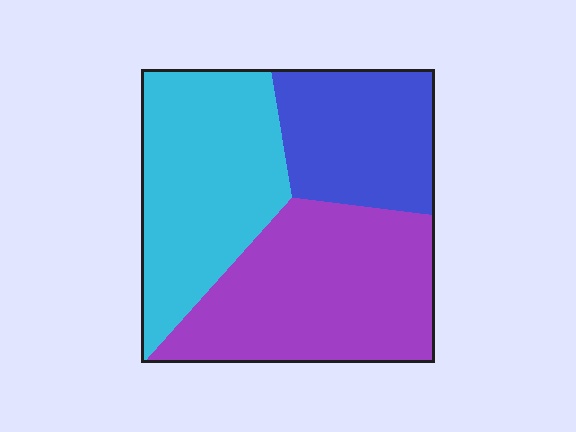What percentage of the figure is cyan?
Cyan covers 36% of the figure.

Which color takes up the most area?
Purple, at roughly 40%.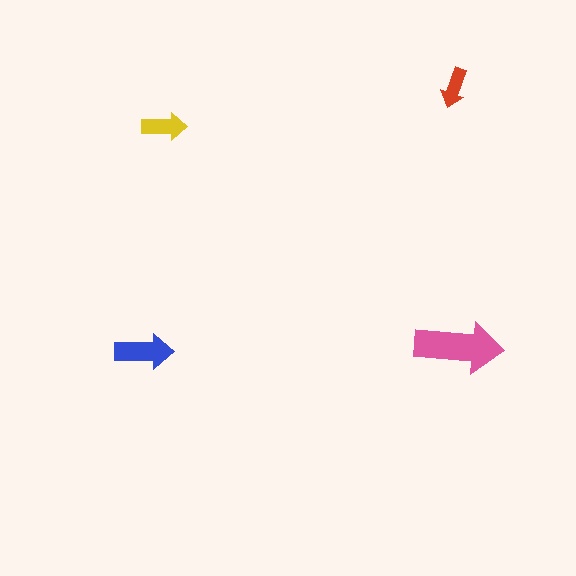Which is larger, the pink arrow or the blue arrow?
The pink one.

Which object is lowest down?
The blue arrow is bottommost.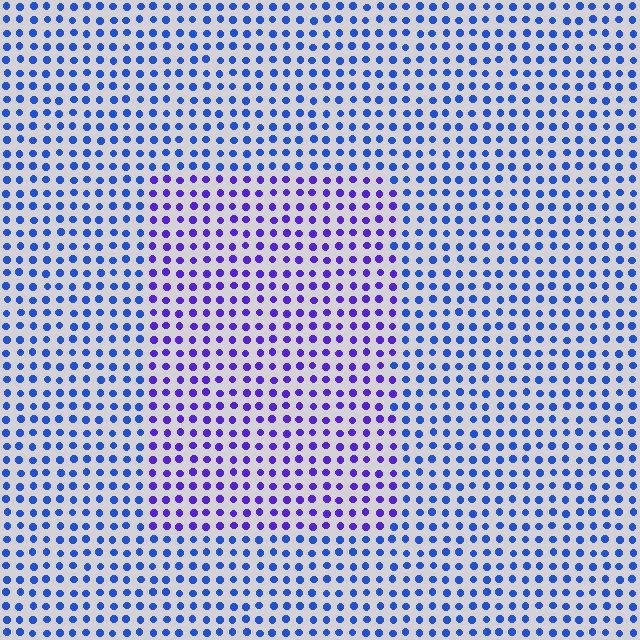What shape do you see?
I see a rectangle.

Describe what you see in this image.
The image is filled with small blue elements in a uniform arrangement. A rectangle-shaped region is visible where the elements are tinted to a slightly different hue, forming a subtle color boundary.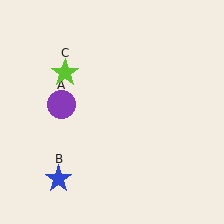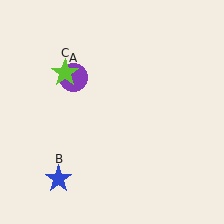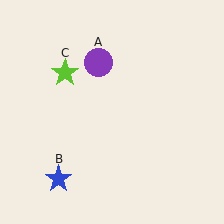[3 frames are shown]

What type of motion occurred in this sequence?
The purple circle (object A) rotated clockwise around the center of the scene.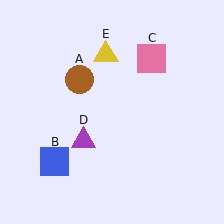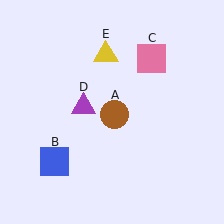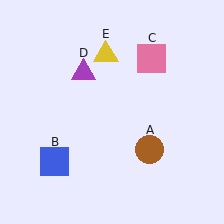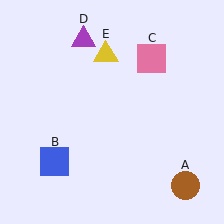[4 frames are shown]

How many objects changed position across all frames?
2 objects changed position: brown circle (object A), purple triangle (object D).